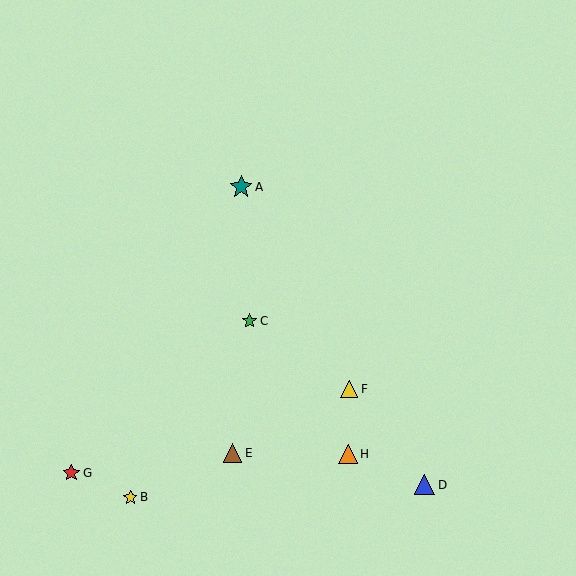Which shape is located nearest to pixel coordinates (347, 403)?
The yellow triangle (labeled F) at (349, 389) is nearest to that location.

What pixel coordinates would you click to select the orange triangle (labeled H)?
Click at (348, 454) to select the orange triangle H.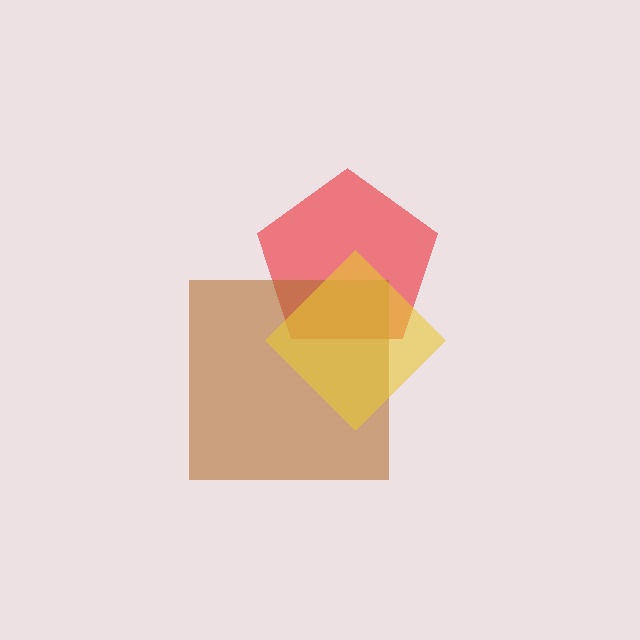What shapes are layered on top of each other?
The layered shapes are: a red pentagon, a brown square, a yellow diamond.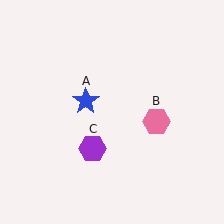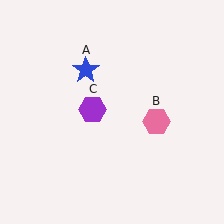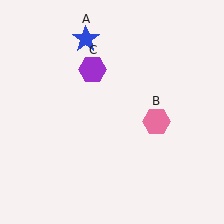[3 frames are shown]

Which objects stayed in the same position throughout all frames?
Pink hexagon (object B) remained stationary.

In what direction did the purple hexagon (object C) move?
The purple hexagon (object C) moved up.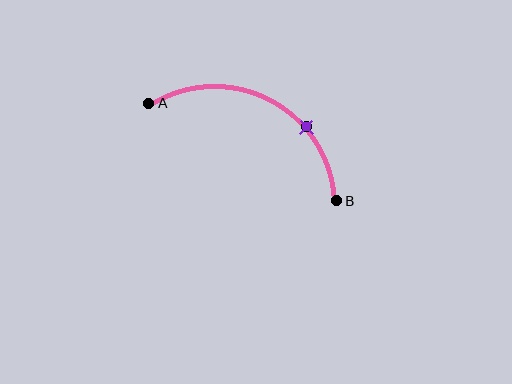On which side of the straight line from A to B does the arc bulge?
The arc bulges above the straight line connecting A and B.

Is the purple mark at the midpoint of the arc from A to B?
No. The purple mark lies on the arc but is closer to endpoint B. The arc midpoint would be at the point on the curve equidistant along the arc from both A and B.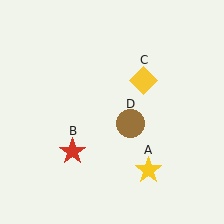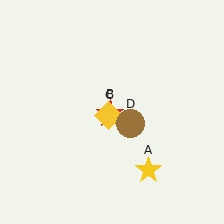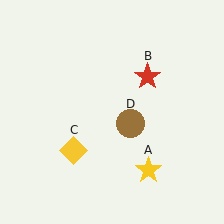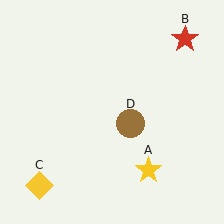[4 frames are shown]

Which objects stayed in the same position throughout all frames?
Yellow star (object A) and brown circle (object D) remained stationary.